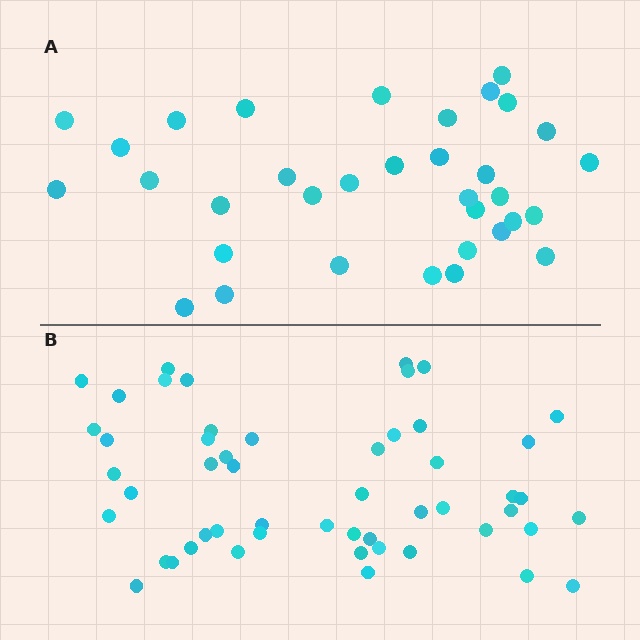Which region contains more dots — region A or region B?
Region B (the bottom region) has more dots.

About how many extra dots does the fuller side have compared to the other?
Region B has approximately 20 more dots than region A.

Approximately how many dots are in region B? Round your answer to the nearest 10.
About 50 dots. (The exact count is 52, which rounds to 50.)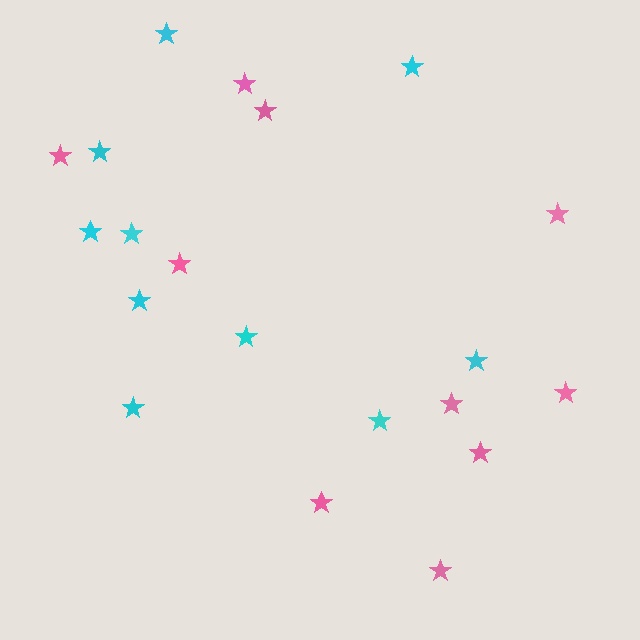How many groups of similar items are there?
There are 2 groups: one group of pink stars (10) and one group of cyan stars (10).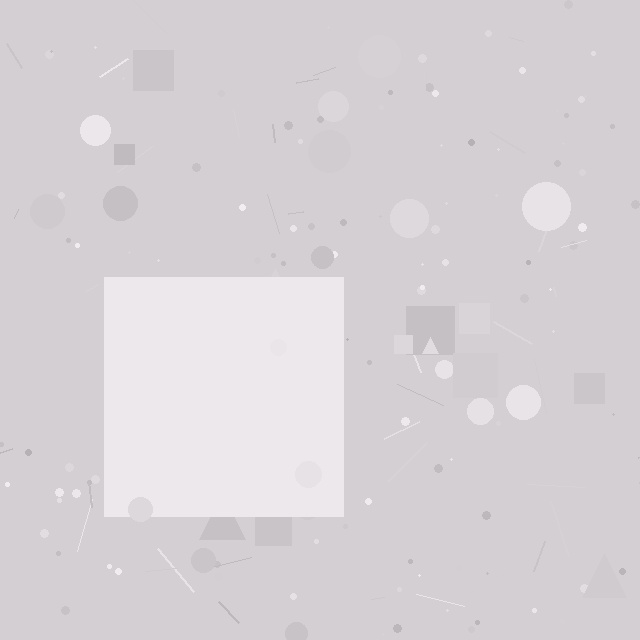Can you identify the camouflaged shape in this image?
The camouflaged shape is a square.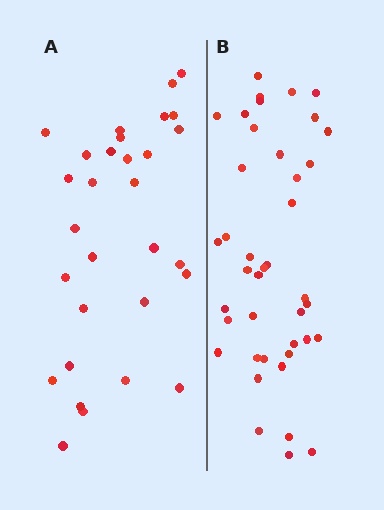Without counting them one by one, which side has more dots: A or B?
Region B (the right region) has more dots.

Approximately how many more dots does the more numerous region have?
Region B has roughly 12 or so more dots than region A.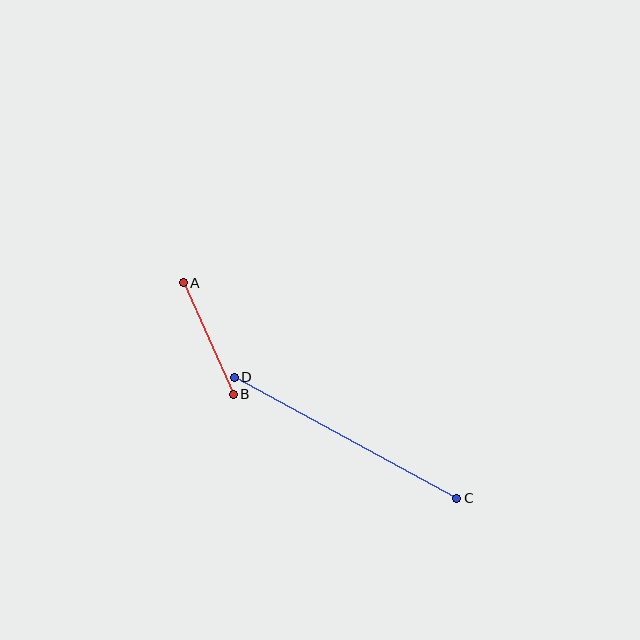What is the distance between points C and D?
The distance is approximately 253 pixels.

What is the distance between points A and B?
The distance is approximately 122 pixels.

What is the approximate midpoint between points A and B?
The midpoint is at approximately (208, 338) pixels.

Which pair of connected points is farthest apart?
Points C and D are farthest apart.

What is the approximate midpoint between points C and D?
The midpoint is at approximately (346, 438) pixels.